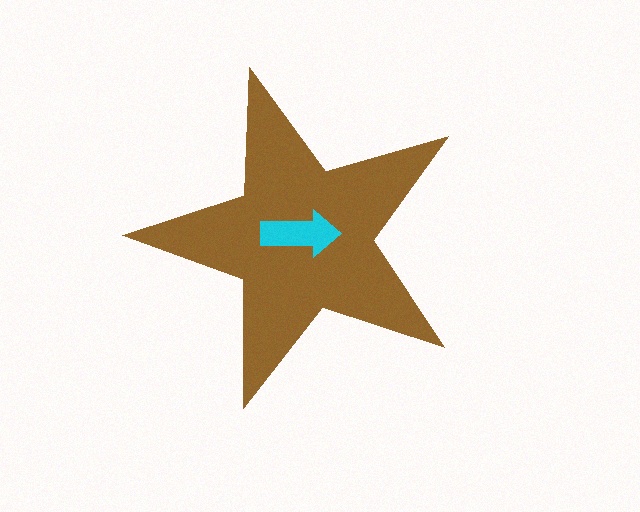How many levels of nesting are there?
2.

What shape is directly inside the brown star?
The cyan arrow.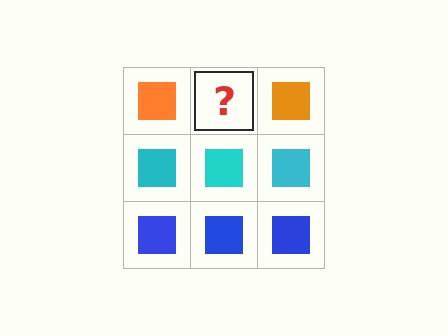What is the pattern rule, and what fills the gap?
The rule is that each row has a consistent color. The gap should be filled with an orange square.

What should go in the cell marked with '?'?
The missing cell should contain an orange square.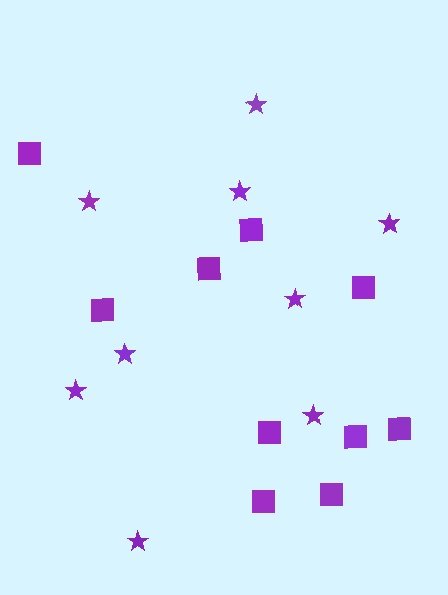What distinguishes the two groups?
There are 2 groups: one group of squares (10) and one group of stars (9).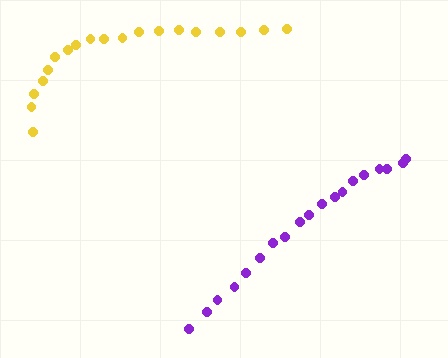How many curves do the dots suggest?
There are 2 distinct paths.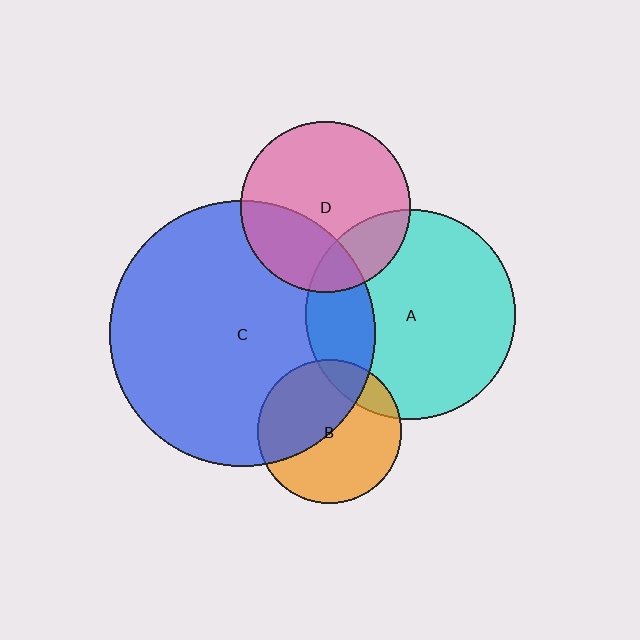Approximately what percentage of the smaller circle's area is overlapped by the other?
Approximately 45%.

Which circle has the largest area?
Circle C (blue).